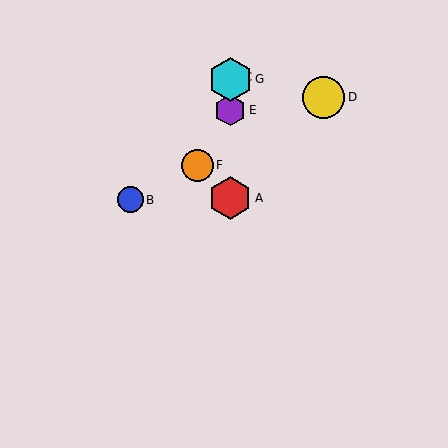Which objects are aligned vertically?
Objects A, C, E, G are aligned vertically.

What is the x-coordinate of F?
Object F is at x≈197.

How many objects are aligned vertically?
4 objects (A, C, E, G) are aligned vertically.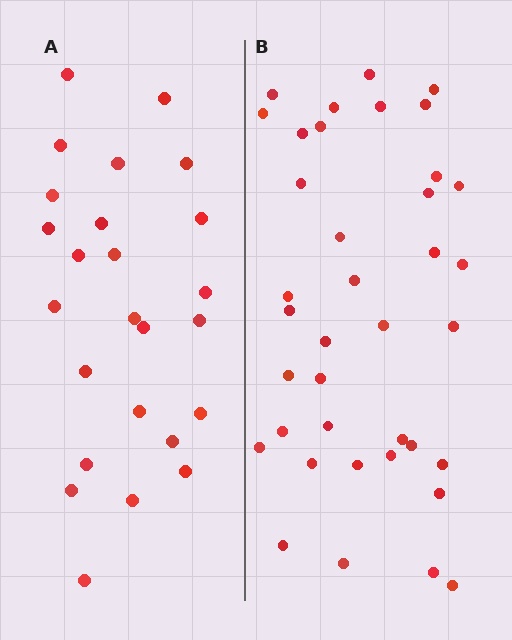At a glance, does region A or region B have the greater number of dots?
Region B (the right region) has more dots.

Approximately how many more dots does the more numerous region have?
Region B has approximately 15 more dots than region A.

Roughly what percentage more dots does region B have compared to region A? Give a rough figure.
About 50% more.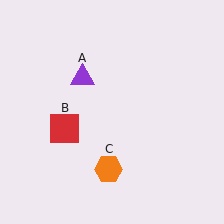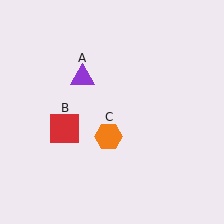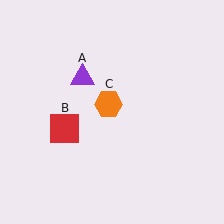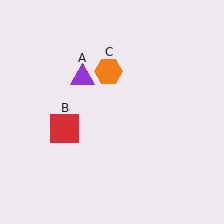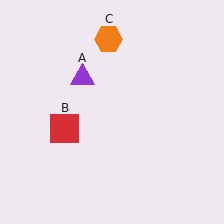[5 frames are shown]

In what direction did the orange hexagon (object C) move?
The orange hexagon (object C) moved up.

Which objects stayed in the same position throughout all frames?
Purple triangle (object A) and red square (object B) remained stationary.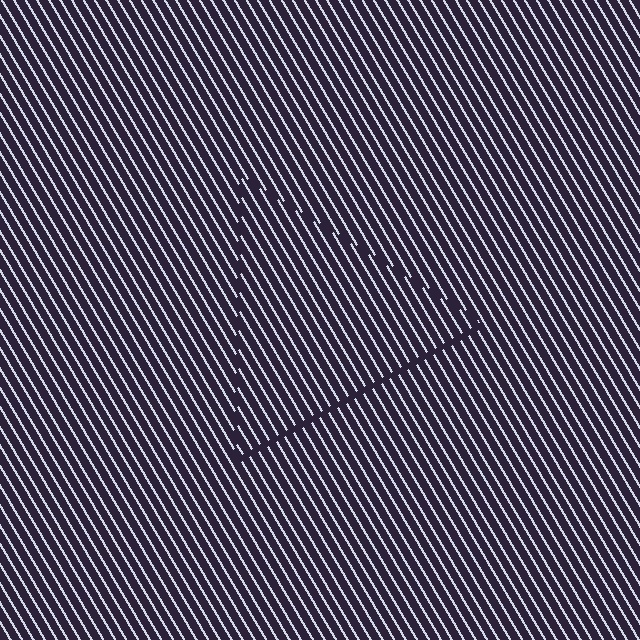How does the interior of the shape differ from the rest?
The interior of the shape contains the same grating, shifted by half a period — the contour is defined by the phase discontinuity where line-ends from the inner and outer gratings abut.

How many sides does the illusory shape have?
3 sides — the line-ends trace a triangle.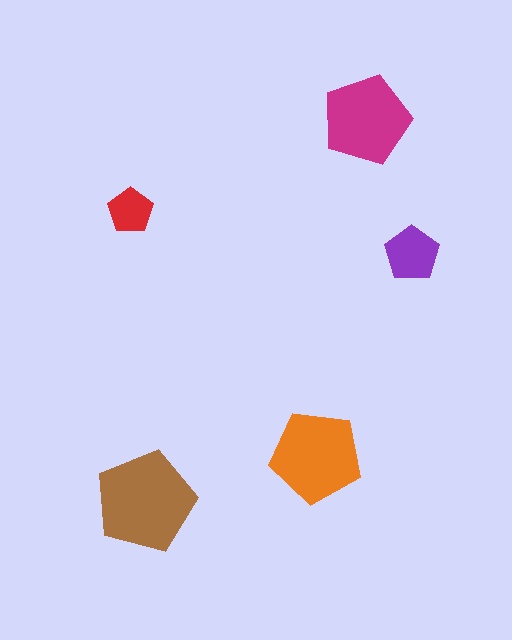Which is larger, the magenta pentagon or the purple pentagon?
The magenta one.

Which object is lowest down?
The brown pentagon is bottommost.